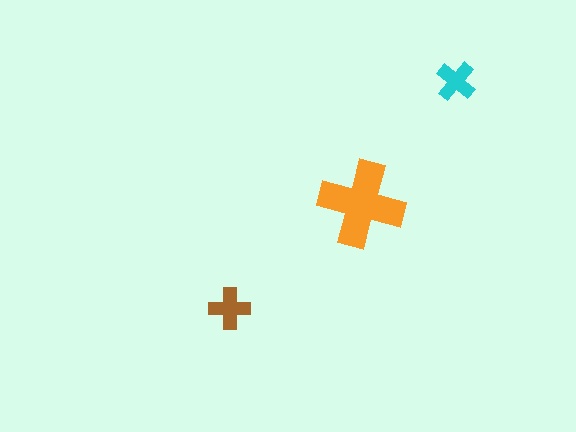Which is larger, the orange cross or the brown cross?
The orange one.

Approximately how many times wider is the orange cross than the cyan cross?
About 2 times wider.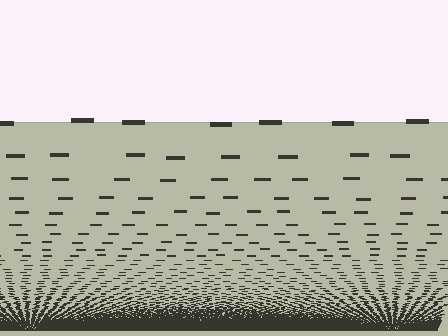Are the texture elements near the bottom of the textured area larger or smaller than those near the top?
Smaller. The gradient is inverted — elements near the bottom are smaller and denser.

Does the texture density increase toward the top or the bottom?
Density increases toward the bottom.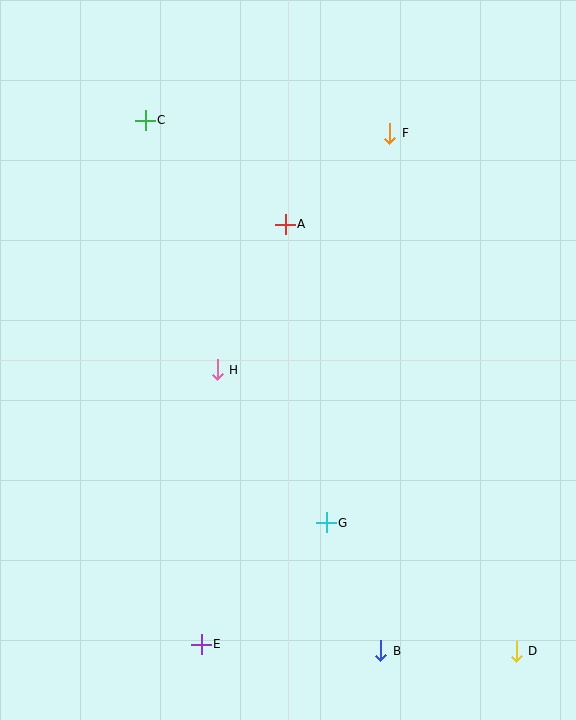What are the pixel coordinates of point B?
Point B is at (381, 651).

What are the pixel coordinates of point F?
Point F is at (390, 133).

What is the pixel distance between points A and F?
The distance between A and F is 139 pixels.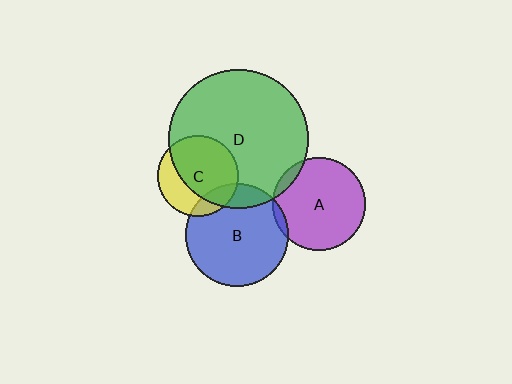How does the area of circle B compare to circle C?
Approximately 1.6 times.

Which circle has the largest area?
Circle D (green).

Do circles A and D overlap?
Yes.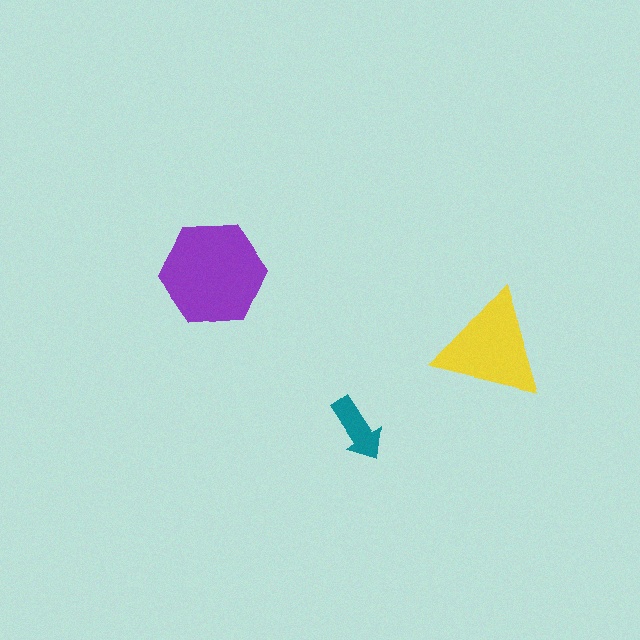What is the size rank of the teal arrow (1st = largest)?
3rd.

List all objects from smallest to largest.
The teal arrow, the yellow triangle, the purple hexagon.